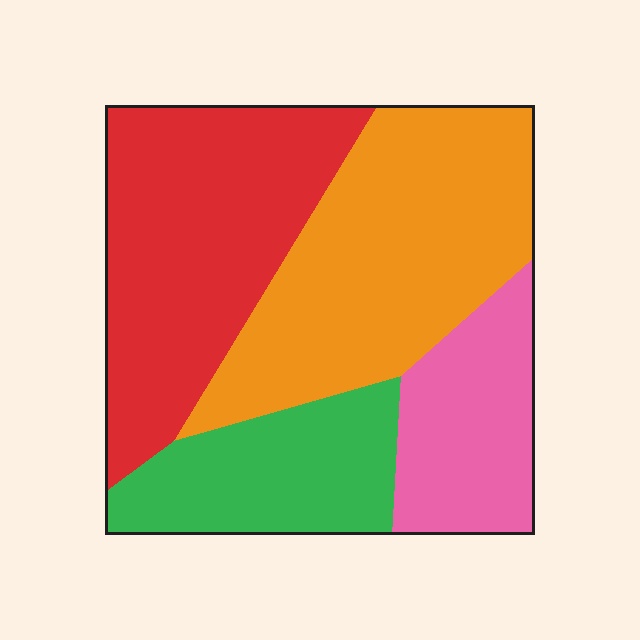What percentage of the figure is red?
Red takes up between a sixth and a third of the figure.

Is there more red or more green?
Red.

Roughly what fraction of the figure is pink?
Pink takes up less than a quarter of the figure.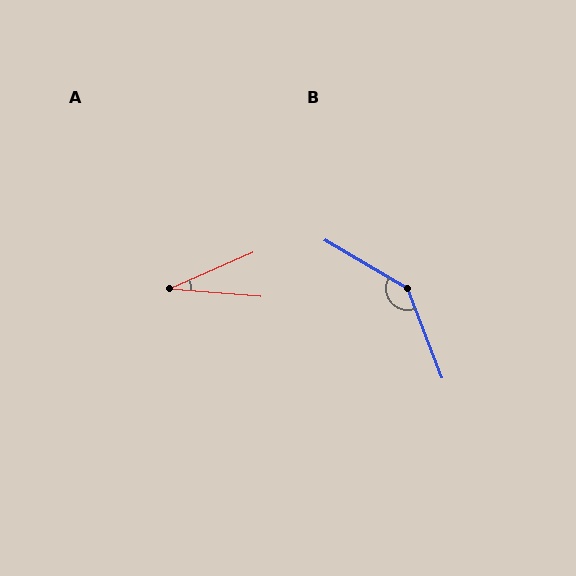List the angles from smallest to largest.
A (28°), B (142°).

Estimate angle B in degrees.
Approximately 142 degrees.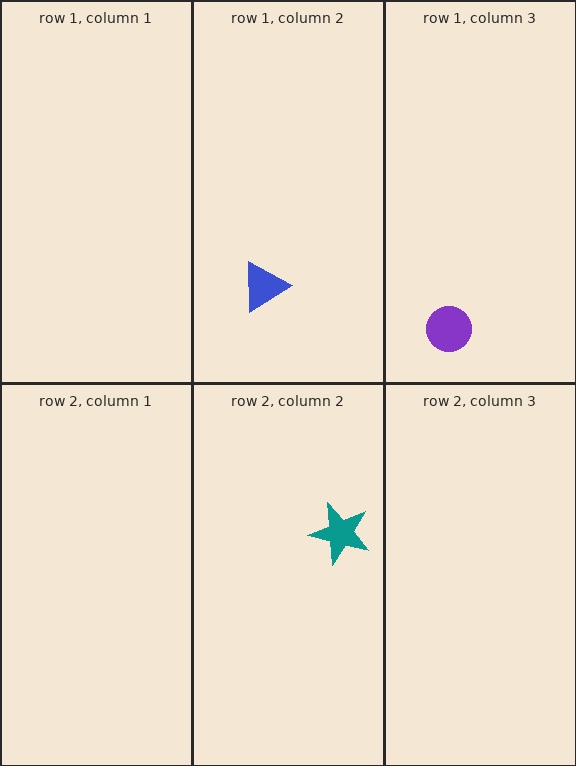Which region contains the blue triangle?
The row 1, column 2 region.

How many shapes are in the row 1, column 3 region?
1.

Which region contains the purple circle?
The row 1, column 3 region.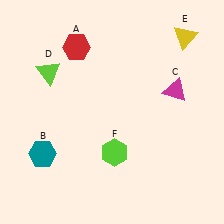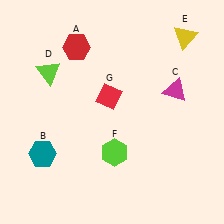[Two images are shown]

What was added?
A red diamond (G) was added in Image 2.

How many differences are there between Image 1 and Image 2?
There is 1 difference between the two images.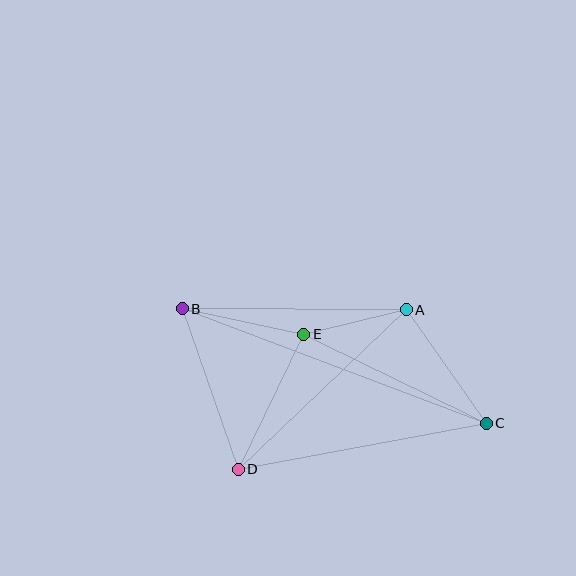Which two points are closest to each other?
Points A and E are closest to each other.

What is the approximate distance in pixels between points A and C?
The distance between A and C is approximately 139 pixels.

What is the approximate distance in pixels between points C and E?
The distance between C and E is approximately 203 pixels.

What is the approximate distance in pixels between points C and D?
The distance between C and D is approximately 252 pixels.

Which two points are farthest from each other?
Points B and C are farthest from each other.